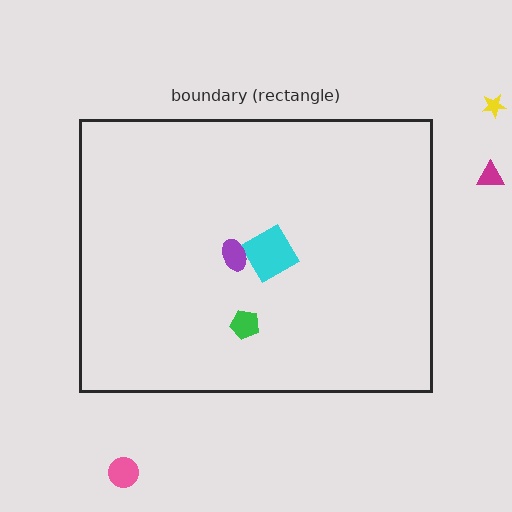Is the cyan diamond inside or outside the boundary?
Inside.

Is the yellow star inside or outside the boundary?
Outside.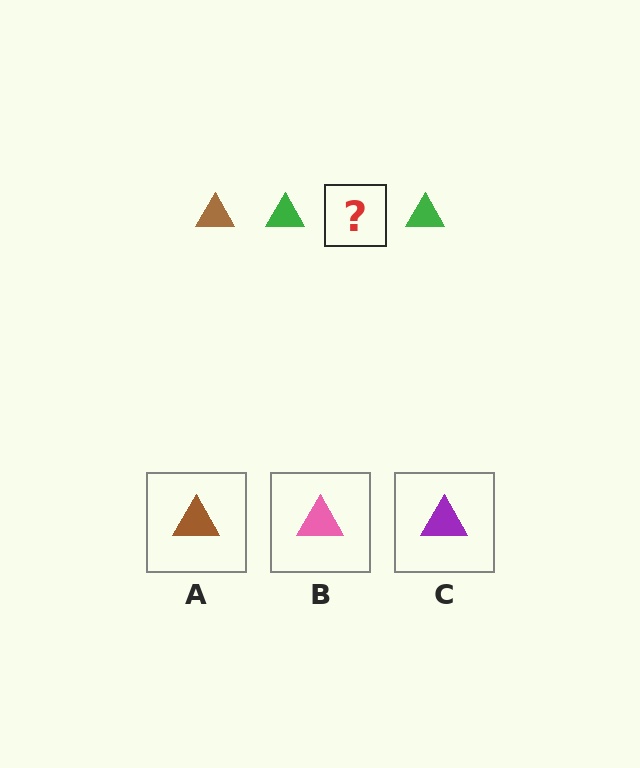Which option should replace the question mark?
Option A.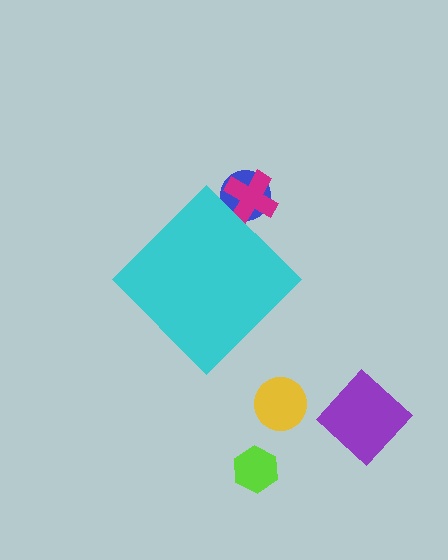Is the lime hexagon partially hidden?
No, the lime hexagon is fully visible.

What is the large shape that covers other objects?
A cyan diamond.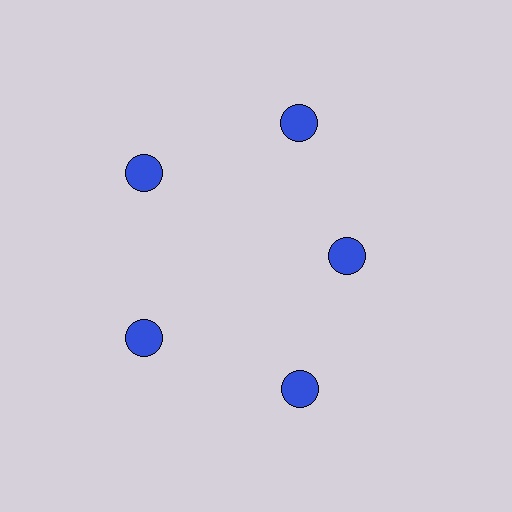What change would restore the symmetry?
The symmetry would be restored by moving it outward, back onto the ring so that all 5 circles sit at equal angles and equal distance from the center.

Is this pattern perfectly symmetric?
No. The 5 blue circles are arranged in a ring, but one element near the 3 o'clock position is pulled inward toward the center, breaking the 5-fold rotational symmetry.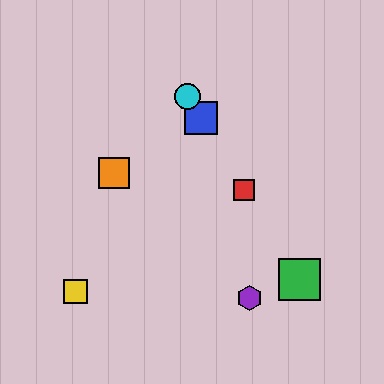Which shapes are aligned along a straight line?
The red square, the blue square, the green square, the cyan circle are aligned along a straight line.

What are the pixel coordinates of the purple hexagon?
The purple hexagon is at (249, 298).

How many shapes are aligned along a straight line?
4 shapes (the red square, the blue square, the green square, the cyan circle) are aligned along a straight line.